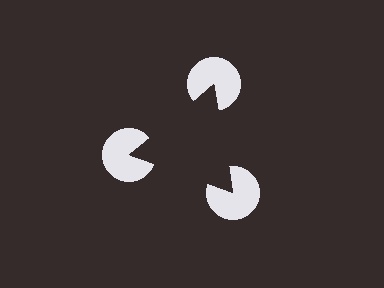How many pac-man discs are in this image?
There are 3 — one at each vertex of the illusory triangle.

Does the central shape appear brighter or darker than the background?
It typically appears slightly darker than the background, even though no actual brightness change is drawn.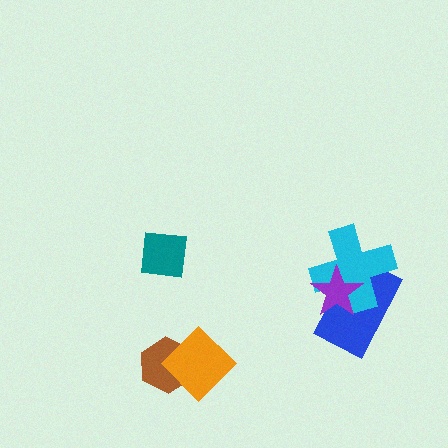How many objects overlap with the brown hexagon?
1 object overlaps with the brown hexagon.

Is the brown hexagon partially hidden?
Yes, it is partially covered by another shape.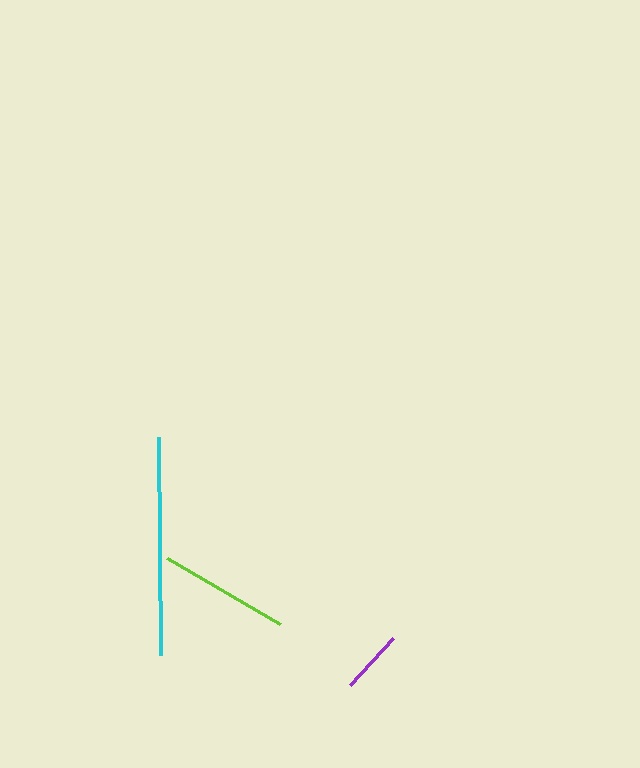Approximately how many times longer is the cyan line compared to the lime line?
The cyan line is approximately 1.7 times the length of the lime line.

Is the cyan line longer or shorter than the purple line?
The cyan line is longer than the purple line.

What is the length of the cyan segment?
The cyan segment is approximately 218 pixels long.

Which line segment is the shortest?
The purple line is the shortest at approximately 63 pixels.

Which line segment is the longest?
The cyan line is the longest at approximately 218 pixels.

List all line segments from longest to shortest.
From longest to shortest: cyan, lime, purple.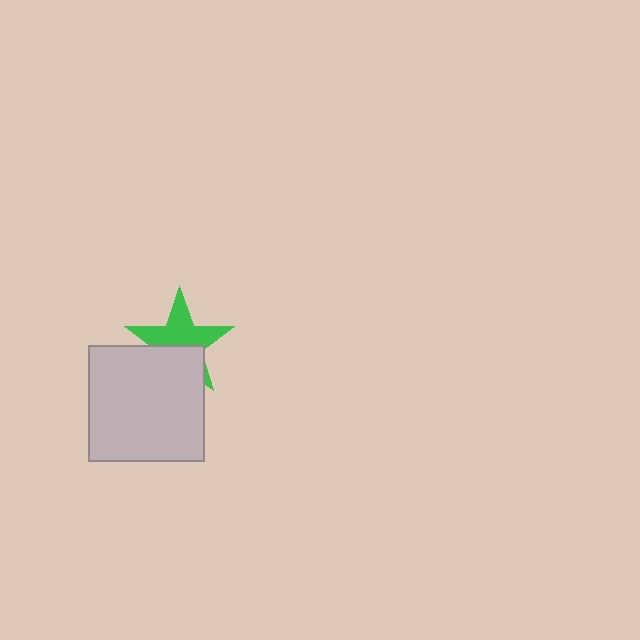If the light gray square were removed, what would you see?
You would see the complete green star.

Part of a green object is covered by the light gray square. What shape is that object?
It is a star.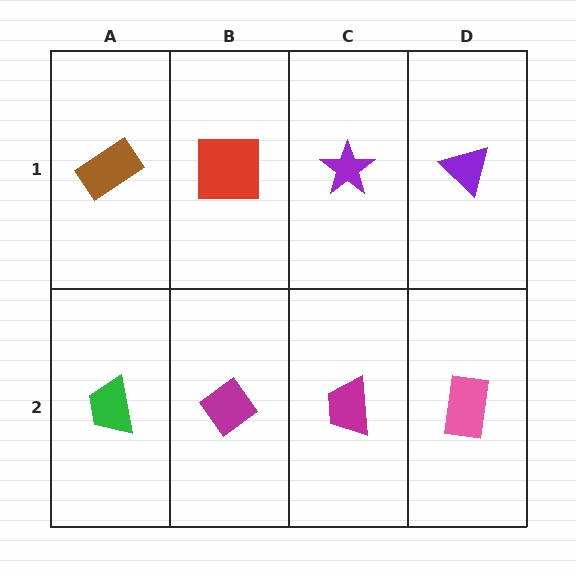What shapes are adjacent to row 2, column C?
A purple star (row 1, column C), a magenta diamond (row 2, column B), a pink rectangle (row 2, column D).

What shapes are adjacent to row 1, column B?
A magenta diamond (row 2, column B), a brown rectangle (row 1, column A), a purple star (row 1, column C).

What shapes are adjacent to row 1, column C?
A magenta trapezoid (row 2, column C), a red square (row 1, column B), a purple triangle (row 1, column D).